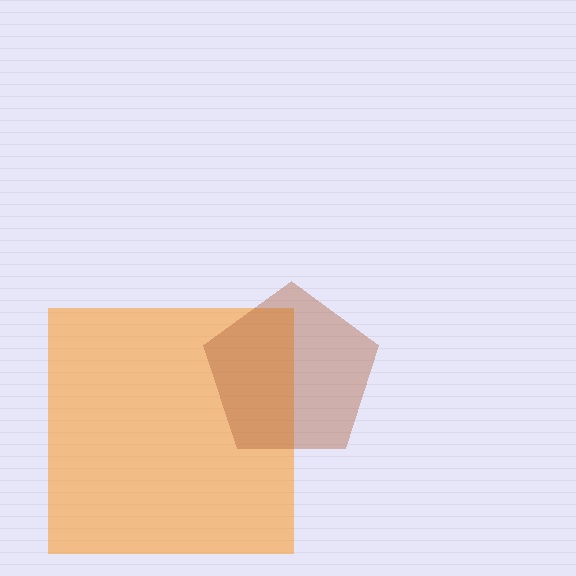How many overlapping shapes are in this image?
There are 2 overlapping shapes in the image.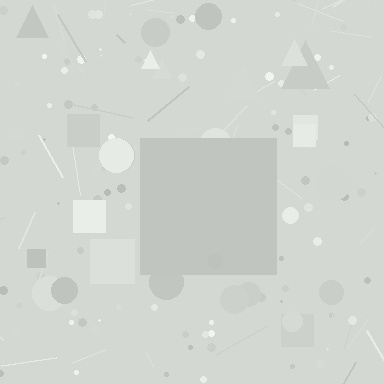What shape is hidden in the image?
A square is hidden in the image.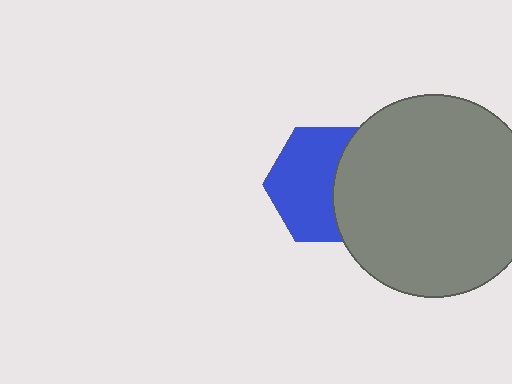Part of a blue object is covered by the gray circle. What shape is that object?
It is a hexagon.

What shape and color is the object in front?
The object in front is a gray circle.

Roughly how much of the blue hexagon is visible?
About half of it is visible (roughly 60%).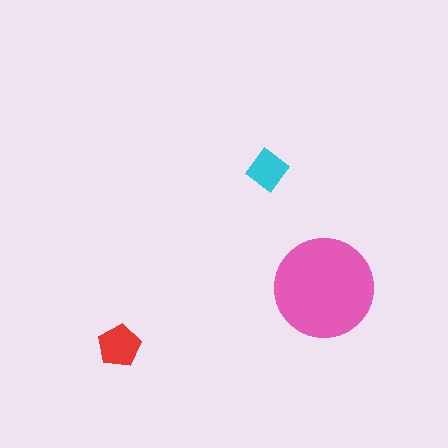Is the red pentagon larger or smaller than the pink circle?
Smaller.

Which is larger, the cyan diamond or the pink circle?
The pink circle.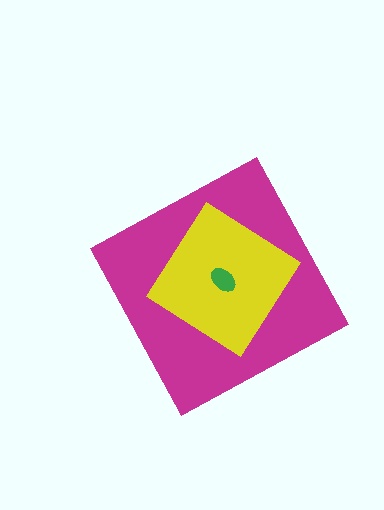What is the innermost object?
The green ellipse.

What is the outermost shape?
The magenta diamond.